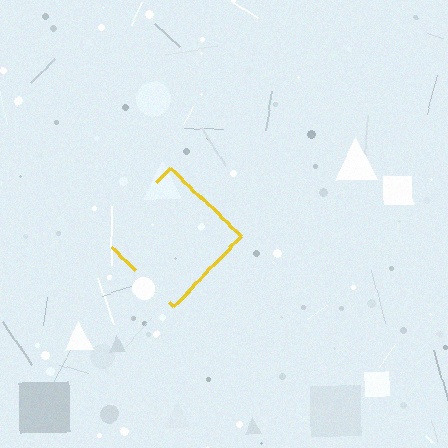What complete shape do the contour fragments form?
The contour fragments form a diamond.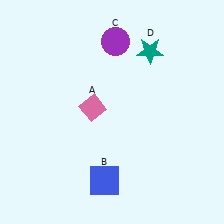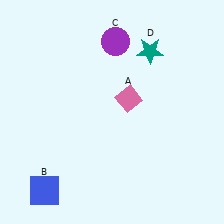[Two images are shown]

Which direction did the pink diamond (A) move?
The pink diamond (A) moved right.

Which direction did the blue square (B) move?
The blue square (B) moved left.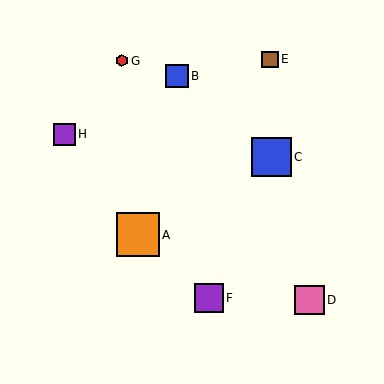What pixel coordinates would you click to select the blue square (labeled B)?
Click at (177, 76) to select the blue square B.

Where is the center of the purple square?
The center of the purple square is at (64, 134).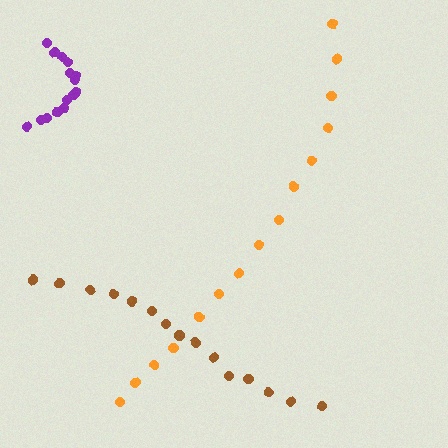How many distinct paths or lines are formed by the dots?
There are 3 distinct paths.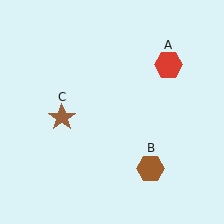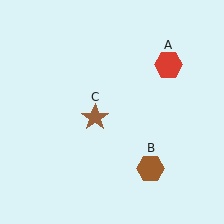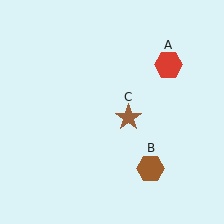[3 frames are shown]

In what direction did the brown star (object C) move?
The brown star (object C) moved right.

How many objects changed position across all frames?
1 object changed position: brown star (object C).